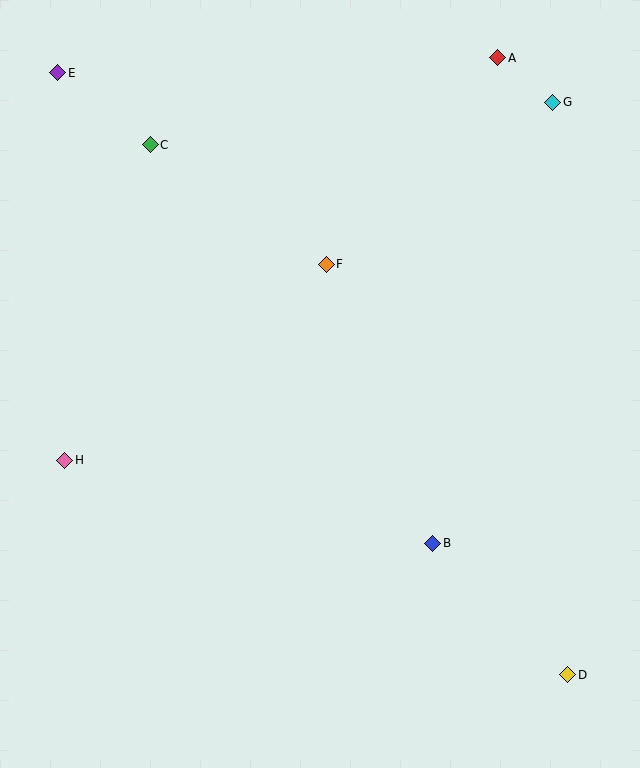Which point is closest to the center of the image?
Point F at (326, 264) is closest to the center.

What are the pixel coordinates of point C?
Point C is at (150, 145).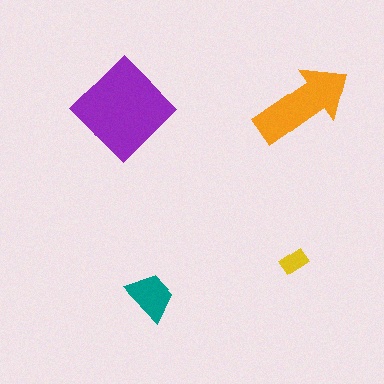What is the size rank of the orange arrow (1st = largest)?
2nd.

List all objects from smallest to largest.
The yellow rectangle, the teal trapezoid, the orange arrow, the purple diamond.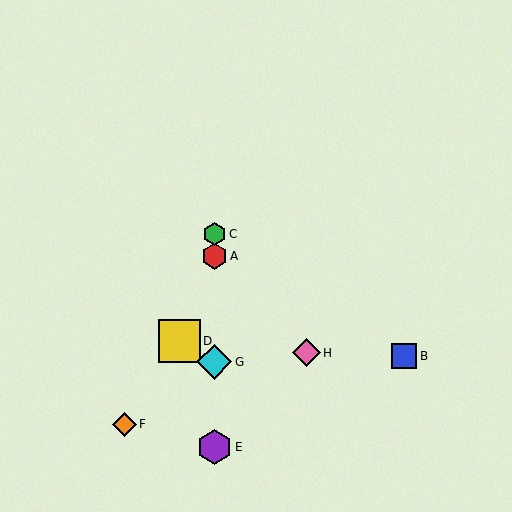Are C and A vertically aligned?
Yes, both are at x≈214.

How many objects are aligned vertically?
4 objects (A, C, E, G) are aligned vertically.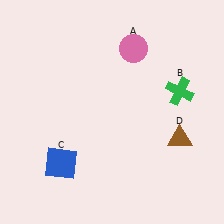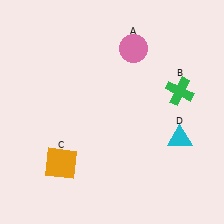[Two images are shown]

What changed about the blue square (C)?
In Image 1, C is blue. In Image 2, it changed to orange.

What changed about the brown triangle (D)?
In Image 1, D is brown. In Image 2, it changed to cyan.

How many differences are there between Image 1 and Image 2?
There are 2 differences between the two images.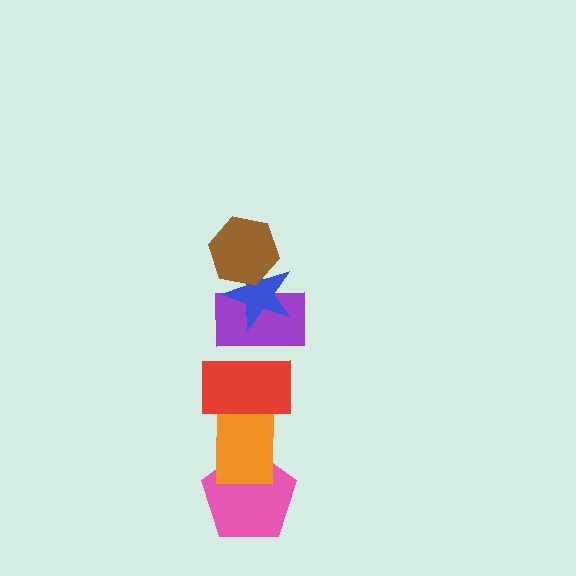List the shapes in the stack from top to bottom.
From top to bottom: the brown hexagon, the blue star, the purple rectangle, the red rectangle, the orange rectangle, the pink pentagon.